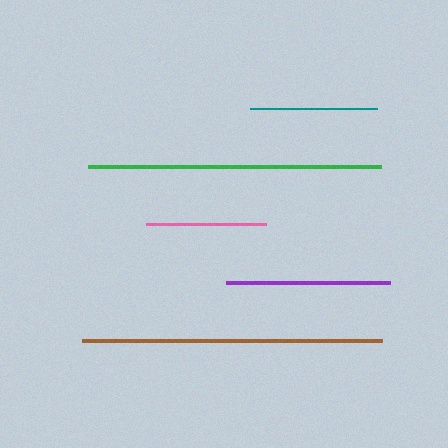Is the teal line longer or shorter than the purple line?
The purple line is longer than the teal line.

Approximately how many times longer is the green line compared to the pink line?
The green line is approximately 2.4 times the length of the pink line.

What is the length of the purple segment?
The purple segment is approximately 164 pixels long.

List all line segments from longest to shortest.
From longest to shortest: brown, green, purple, teal, pink.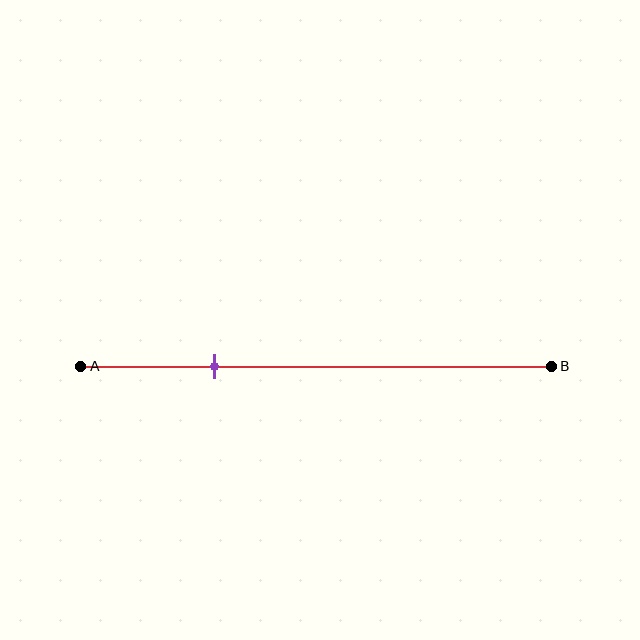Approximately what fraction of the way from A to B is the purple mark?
The purple mark is approximately 30% of the way from A to B.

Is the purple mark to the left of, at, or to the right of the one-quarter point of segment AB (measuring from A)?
The purple mark is to the right of the one-quarter point of segment AB.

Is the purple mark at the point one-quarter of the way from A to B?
No, the mark is at about 30% from A, not at the 25% one-quarter point.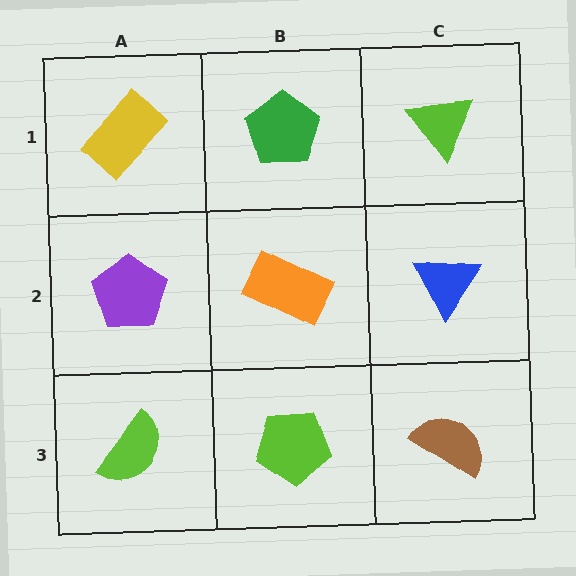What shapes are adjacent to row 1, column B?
An orange rectangle (row 2, column B), a yellow rectangle (row 1, column A), a lime triangle (row 1, column C).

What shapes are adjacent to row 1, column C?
A blue triangle (row 2, column C), a green pentagon (row 1, column B).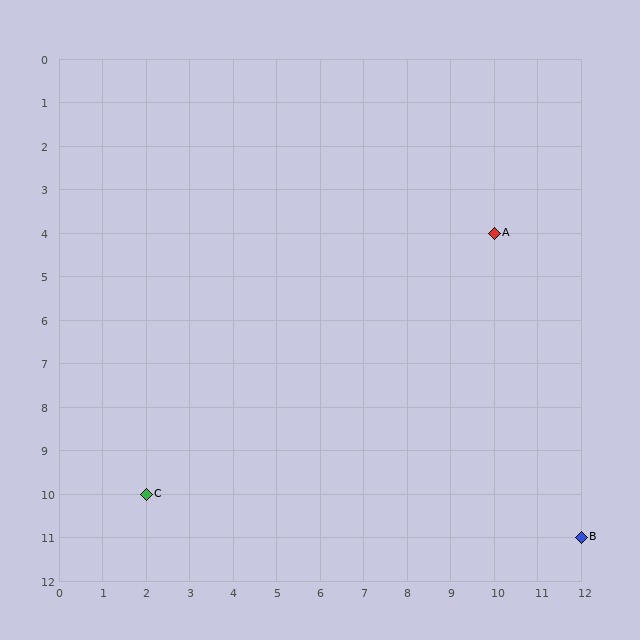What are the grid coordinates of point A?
Point A is at grid coordinates (10, 4).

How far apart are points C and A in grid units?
Points C and A are 8 columns and 6 rows apart (about 10.0 grid units diagonally).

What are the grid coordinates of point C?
Point C is at grid coordinates (2, 10).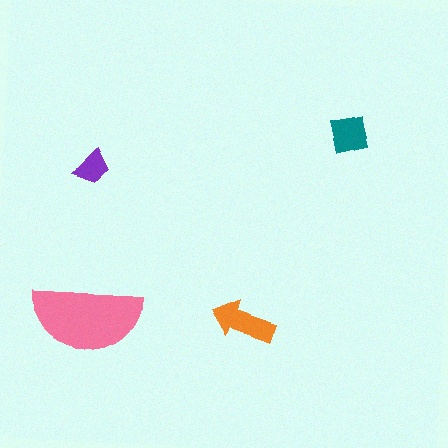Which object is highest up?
The teal square is topmost.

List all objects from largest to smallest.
The pink semicircle, the orange arrow, the teal square, the purple trapezoid.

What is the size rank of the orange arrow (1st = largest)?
2nd.